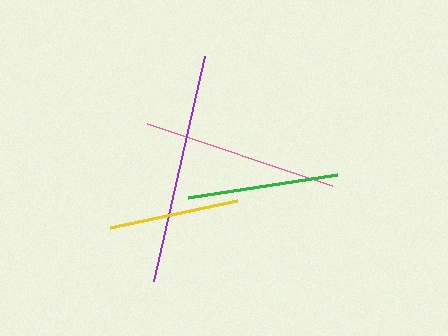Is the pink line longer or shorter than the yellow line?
The pink line is longer than the yellow line.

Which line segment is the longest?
The purple line is the longest at approximately 231 pixels.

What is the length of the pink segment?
The pink segment is approximately 196 pixels long.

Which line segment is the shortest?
The yellow line is the shortest at approximately 129 pixels.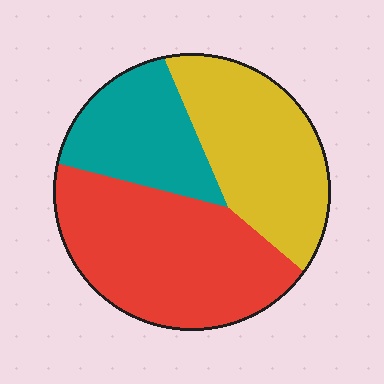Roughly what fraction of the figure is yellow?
Yellow takes up about one third (1/3) of the figure.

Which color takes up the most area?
Red, at roughly 45%.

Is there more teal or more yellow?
Yellow.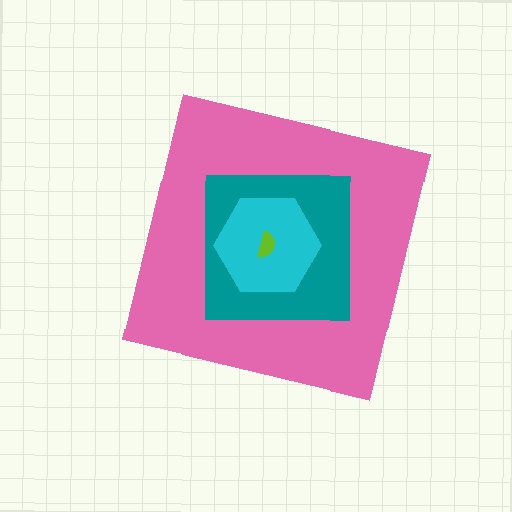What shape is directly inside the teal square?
The cyan hexagon.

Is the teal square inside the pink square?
Yes.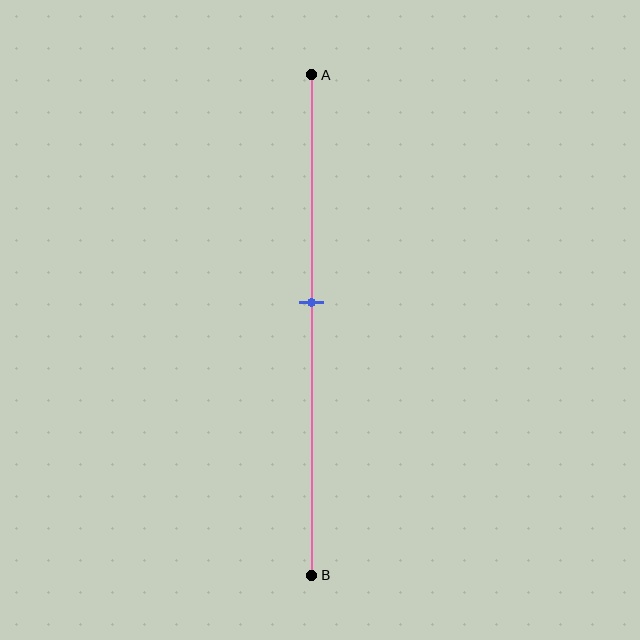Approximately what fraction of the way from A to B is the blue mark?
The blue mark is approximately 45% of the way from A to B.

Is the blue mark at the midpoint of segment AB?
No, the mark is at about 45% from A, not at the 50% midpoint.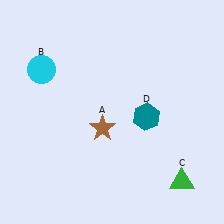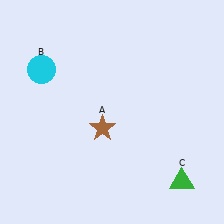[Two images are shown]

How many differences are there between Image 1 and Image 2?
There is 1 difference between the two images.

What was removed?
The teal hexagon (D) was removed in Image 2.